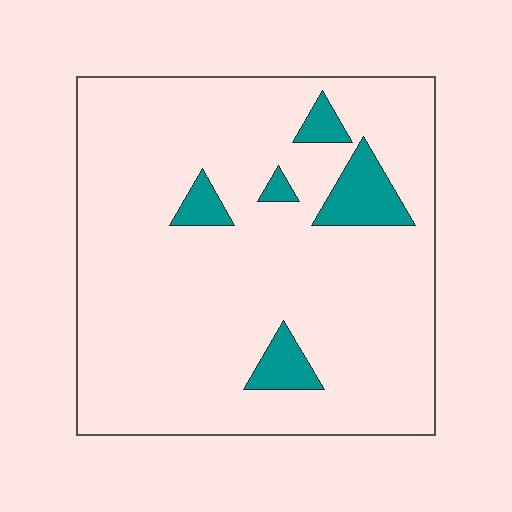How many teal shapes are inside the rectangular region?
5.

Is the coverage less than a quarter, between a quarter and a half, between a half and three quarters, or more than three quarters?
Less than a quarter.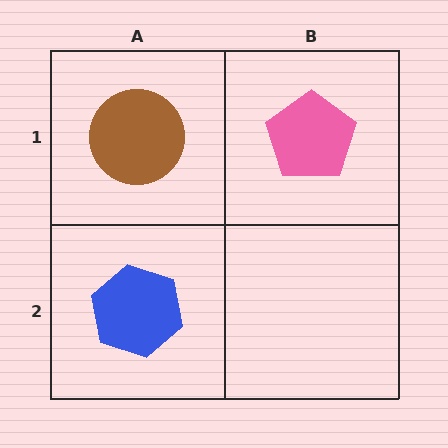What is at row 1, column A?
A brown circle.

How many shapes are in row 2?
1 shape.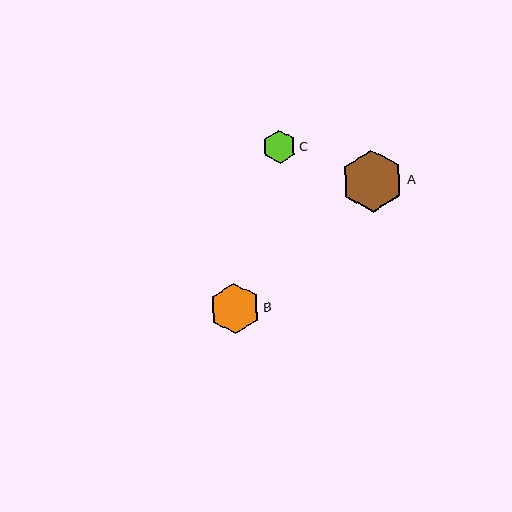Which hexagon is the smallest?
Hexagon C is the smallest with a size of approximately 33 pixels.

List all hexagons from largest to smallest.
From largest to smallest: A, B, C.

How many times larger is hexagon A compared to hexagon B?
Hexagon A is approximately 1.2 times the size of hexagon B.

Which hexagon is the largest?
Hexagon A is the largest with a size of approximately 62 pixels.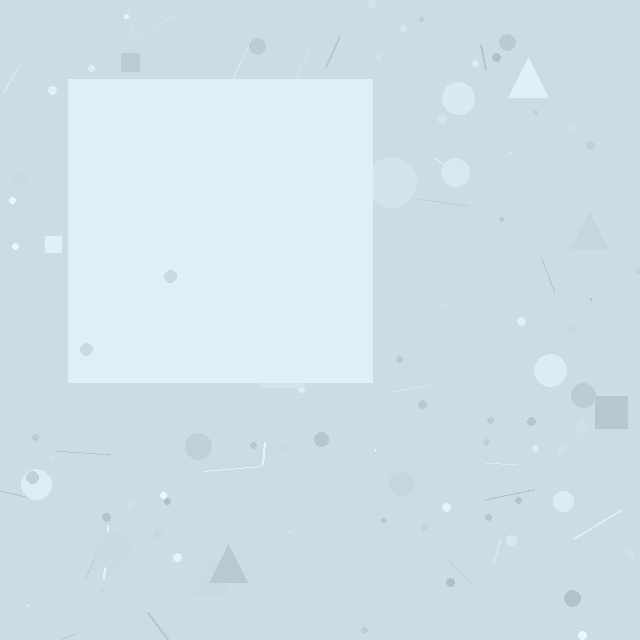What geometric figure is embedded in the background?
A square is embedded in the background.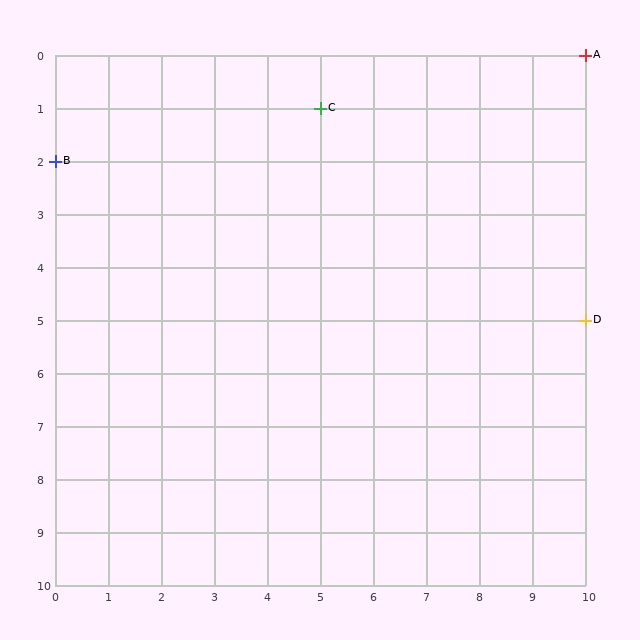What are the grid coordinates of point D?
Point D is at grid coordinates (10, 5).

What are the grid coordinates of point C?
Point C is at grid coordinates (5, 1).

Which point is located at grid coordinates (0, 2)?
Point B is at (0, 2).